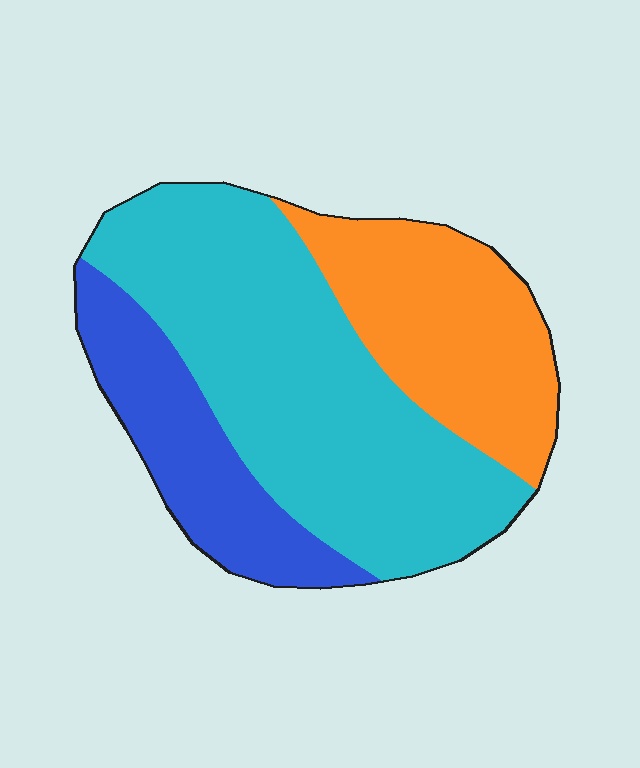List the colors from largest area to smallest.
From largest to smallest: cyan, orange, blue.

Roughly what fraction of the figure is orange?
Orange takes up about one quarter (1/4) of the figure.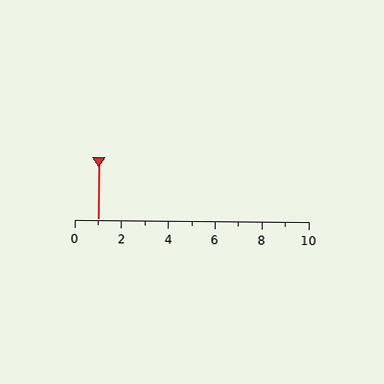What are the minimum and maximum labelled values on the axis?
The axis runs from 0 to 10.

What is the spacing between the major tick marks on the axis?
The major ticks are spaced 2 apart.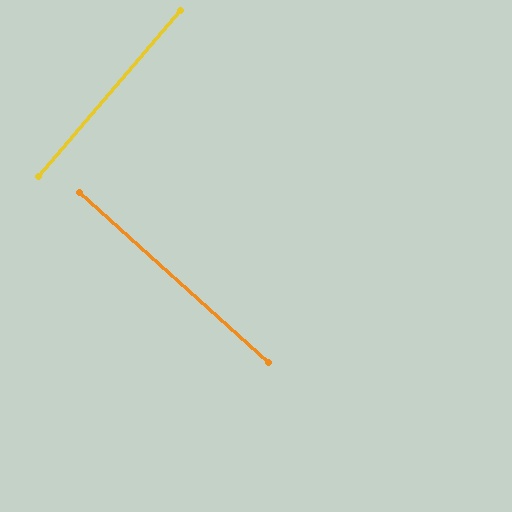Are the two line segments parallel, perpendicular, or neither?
Perpendicular — they meet at approximately 88°.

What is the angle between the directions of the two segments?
Approximately 88 degrees.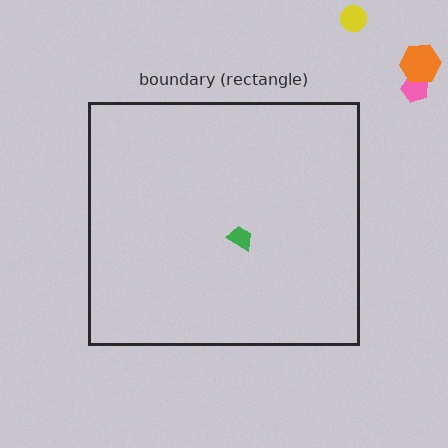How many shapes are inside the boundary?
1 inside, 3 outside.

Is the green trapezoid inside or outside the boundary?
Inside.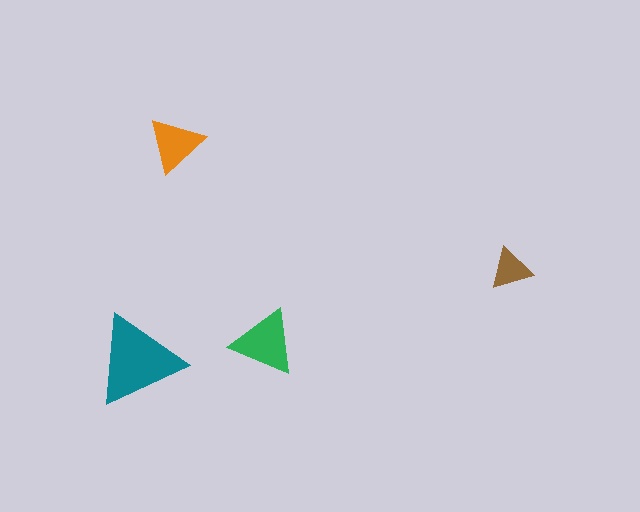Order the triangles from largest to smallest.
the teal one, the green one, the orange one, the brown one.